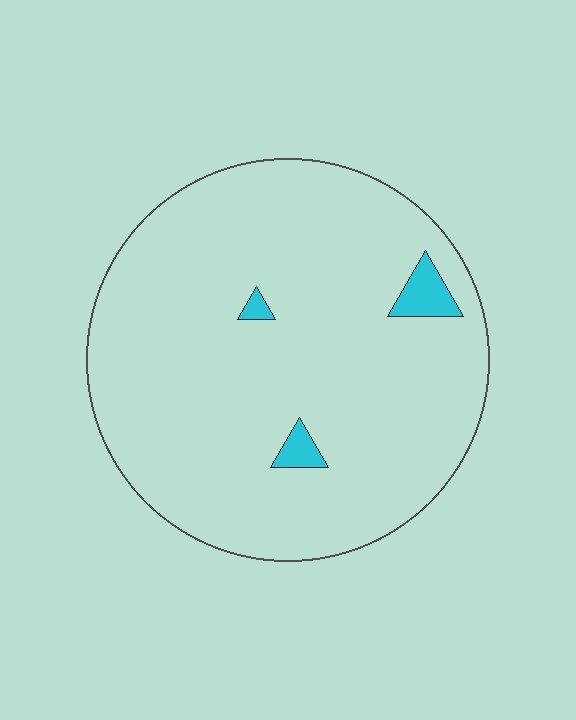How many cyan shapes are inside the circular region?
3.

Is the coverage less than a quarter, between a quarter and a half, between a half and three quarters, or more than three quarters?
Less than a quarter.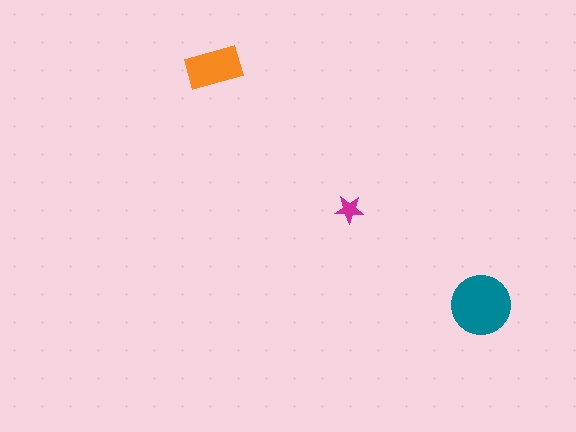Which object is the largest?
The teal circle.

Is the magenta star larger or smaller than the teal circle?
Smaller.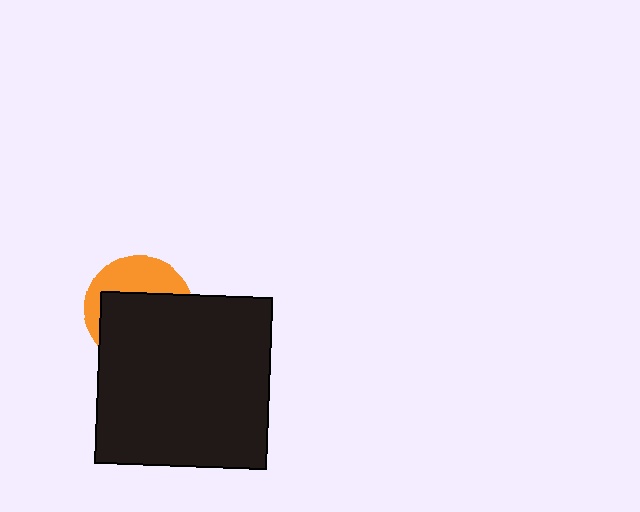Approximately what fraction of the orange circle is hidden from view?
Roughly 63% of the orange circle is hidden behind the black square.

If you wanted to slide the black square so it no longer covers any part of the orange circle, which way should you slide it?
Slide it down — that is the most direct way to separate the two shapes.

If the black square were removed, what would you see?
You would see the complete orange circle.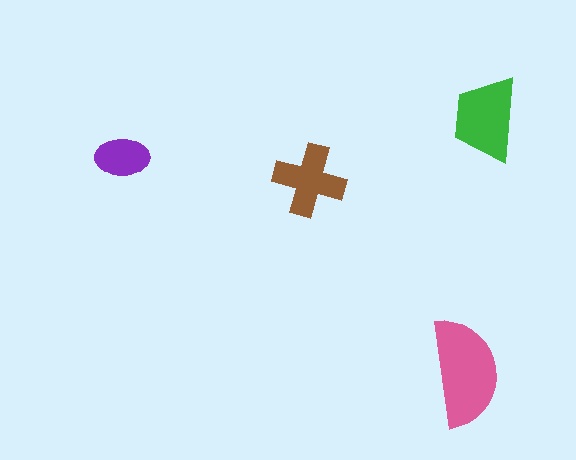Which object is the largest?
The pink semicircle.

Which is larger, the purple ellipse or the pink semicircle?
The pink semicircle.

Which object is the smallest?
The purple ellipse.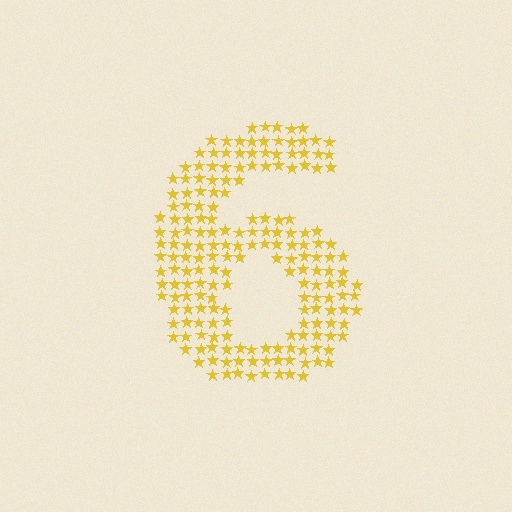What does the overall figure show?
The overall figure shows the digit 6.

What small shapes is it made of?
It is made of small stars.